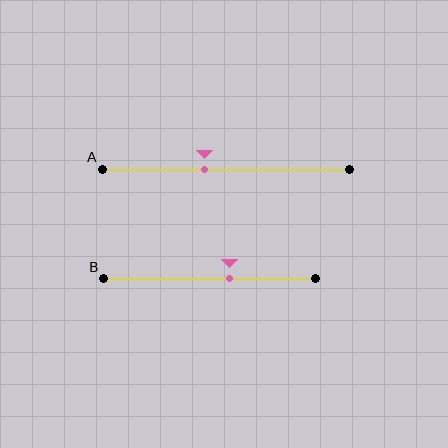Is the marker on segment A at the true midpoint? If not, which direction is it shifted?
No, the marker on segment A is shifted to the left by about 9% of the segment length.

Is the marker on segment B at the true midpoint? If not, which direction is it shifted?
No, the marker on segment B is shifted to the right by about 9% of the segment length.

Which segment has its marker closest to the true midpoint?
Segment A has its marker closest to the true midpoint.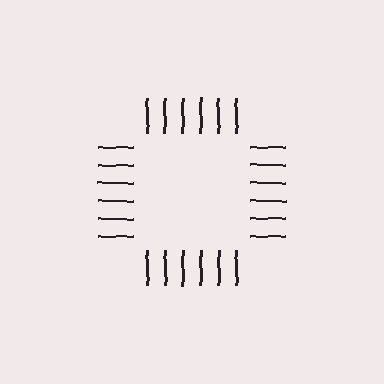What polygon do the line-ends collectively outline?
An illusory square — the line segments terminate on its edges but no continuous stroke is drawn.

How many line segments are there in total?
24 — 6 along each of the 4 edges.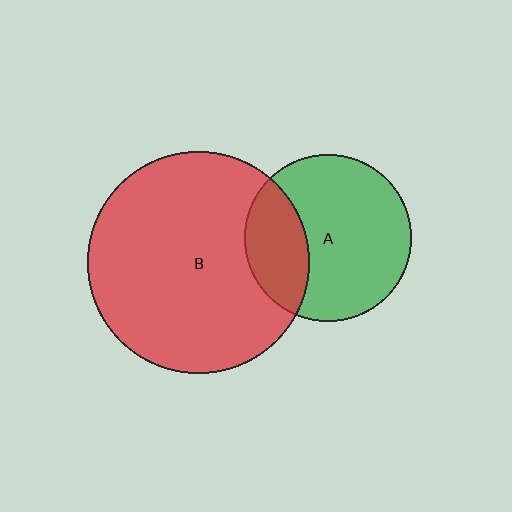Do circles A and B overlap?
Yes.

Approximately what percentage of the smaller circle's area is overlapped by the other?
Approximately 30%.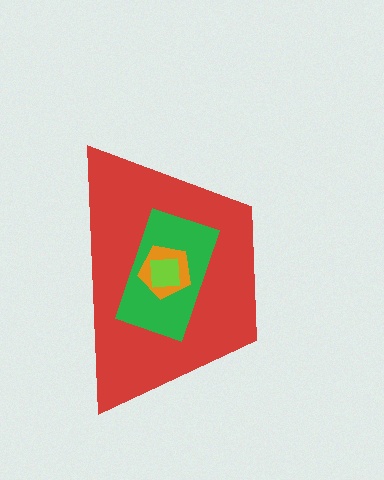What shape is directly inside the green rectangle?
The orange pentagon.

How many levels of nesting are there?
4.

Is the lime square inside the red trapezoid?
Yes.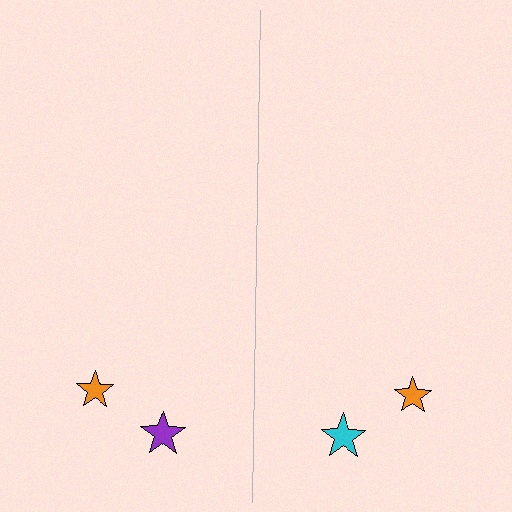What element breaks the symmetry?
The cyan star on the right side breaks the symmetry — its mirror counterpart is purple.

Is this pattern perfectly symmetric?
No, the pattern is not perfectly symmetric. The cyan star on the right side breaks the symmetry — its mirror counterpart is purple.